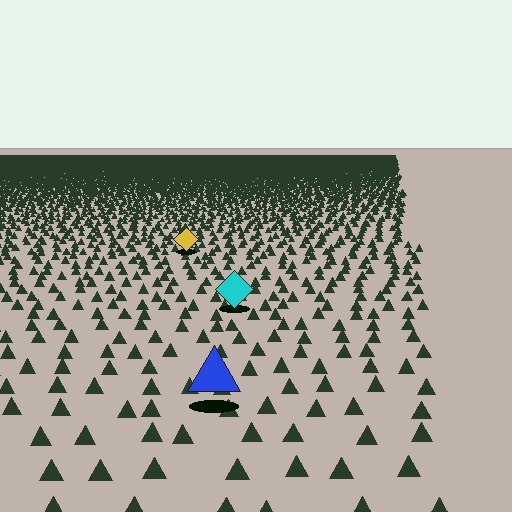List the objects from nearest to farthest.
From nearest to farthest: the blue triangle, the cyan diamond, the yellow diamond.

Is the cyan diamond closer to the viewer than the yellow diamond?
Yes. The cyan diamond is closer — you can tell from the texture gradient: the ground texture is coarser near it.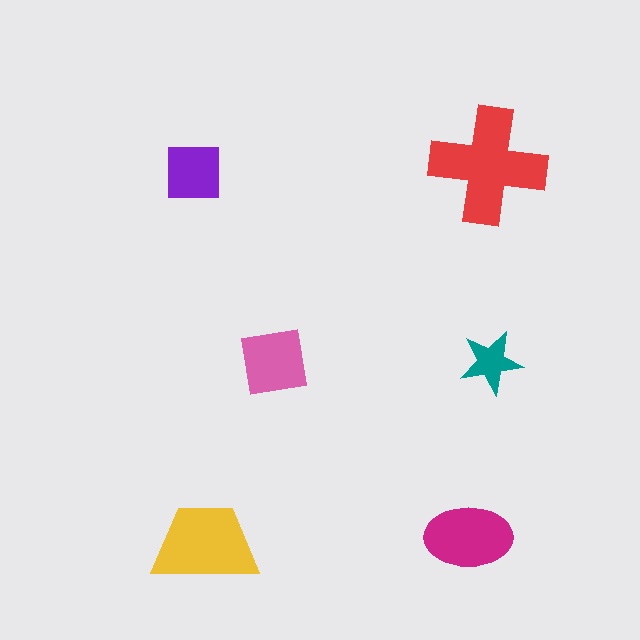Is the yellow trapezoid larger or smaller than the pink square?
Larger.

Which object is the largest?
The red cross.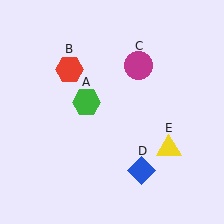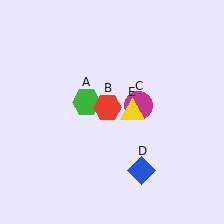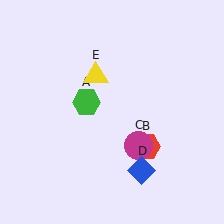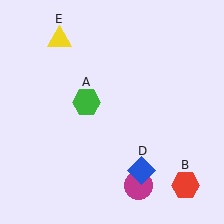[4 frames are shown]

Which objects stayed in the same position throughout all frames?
Green hexagon (object A) and blue diamond (object D) remained stationary.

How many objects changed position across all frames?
3 objects changed position: red hexagon (object B), magenta circle (object C), yellow triangle (object E).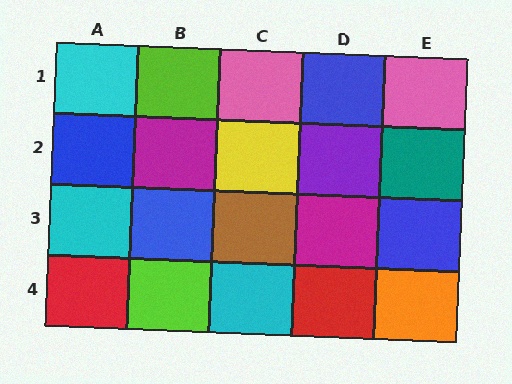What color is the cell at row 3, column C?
Brown.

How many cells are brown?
1 cell is brown.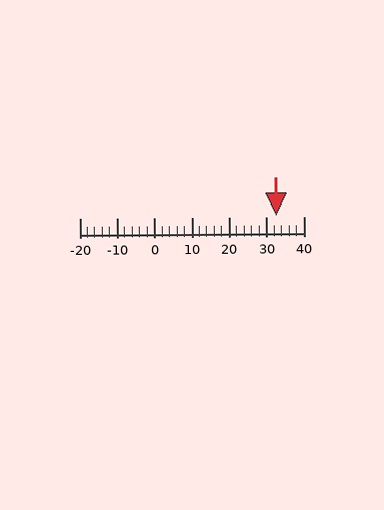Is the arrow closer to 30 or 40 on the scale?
The arrow is closer to 30.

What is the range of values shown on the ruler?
The ruler shows values from -20 to 40.